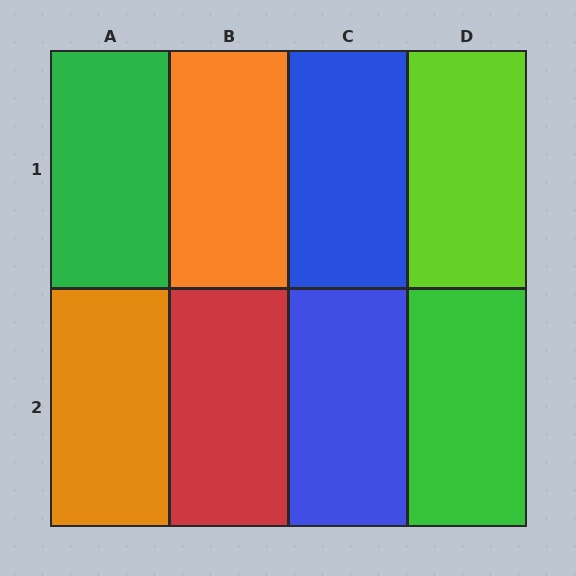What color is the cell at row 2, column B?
Red.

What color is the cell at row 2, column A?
Orange.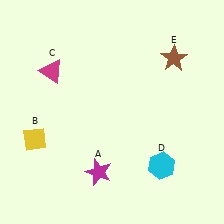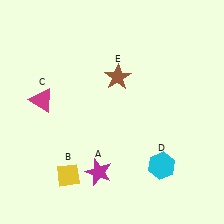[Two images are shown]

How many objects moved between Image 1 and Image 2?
3 objects moved between the two images.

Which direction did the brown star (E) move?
The brown star (E) moved left.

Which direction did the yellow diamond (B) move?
The yellow diamond (B) moved down.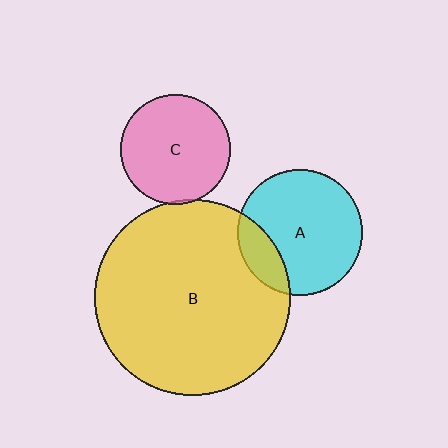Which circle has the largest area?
Circle B (yellow).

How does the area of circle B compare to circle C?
Approximately 3.2 times.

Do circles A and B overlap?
Yes.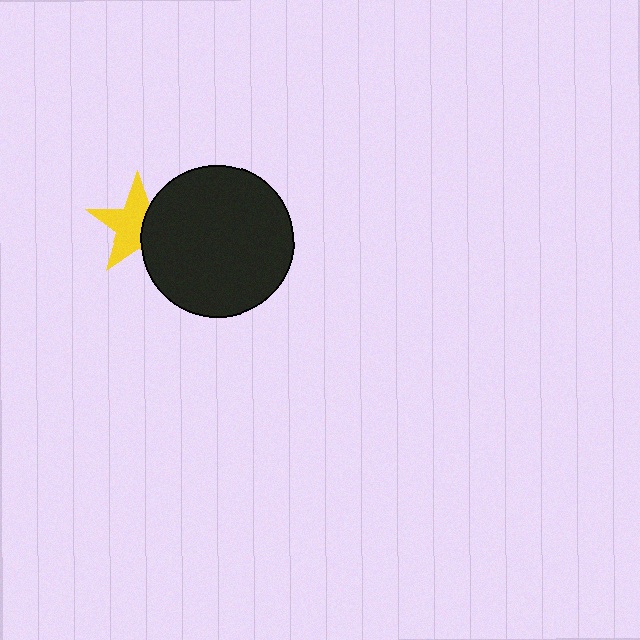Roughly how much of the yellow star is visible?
About half of it is visible (roughly 62%).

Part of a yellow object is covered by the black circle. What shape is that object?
It is a star.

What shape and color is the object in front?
The object in front is a black circle.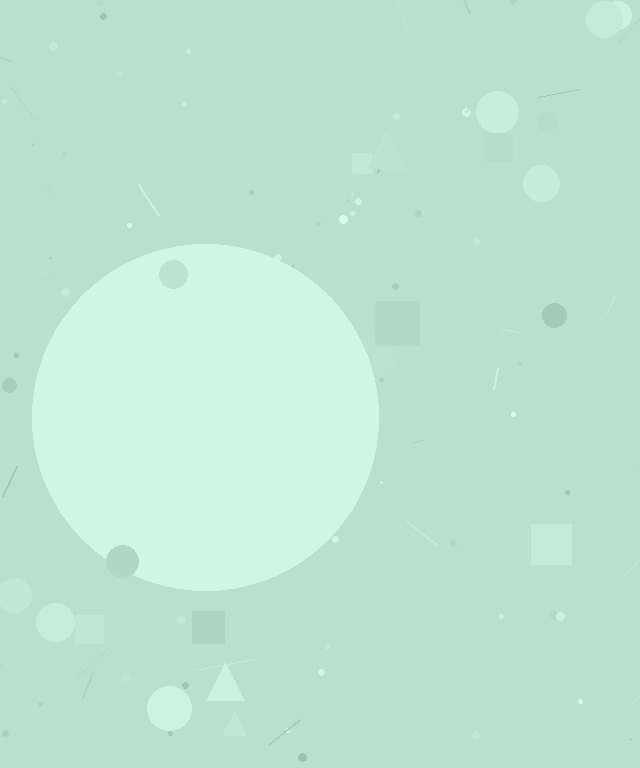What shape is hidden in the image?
A circle is hidden in the image.